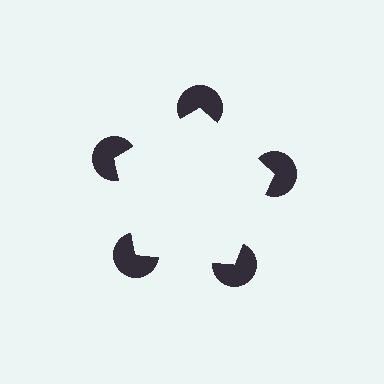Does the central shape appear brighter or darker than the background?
It typically appears slightly brighter than the background, even though no actual brightness change is drawn.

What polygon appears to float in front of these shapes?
An illusory pentagon — its edges are inferred from the aligned wedge cuts in the pac-man discs, not physically drawn.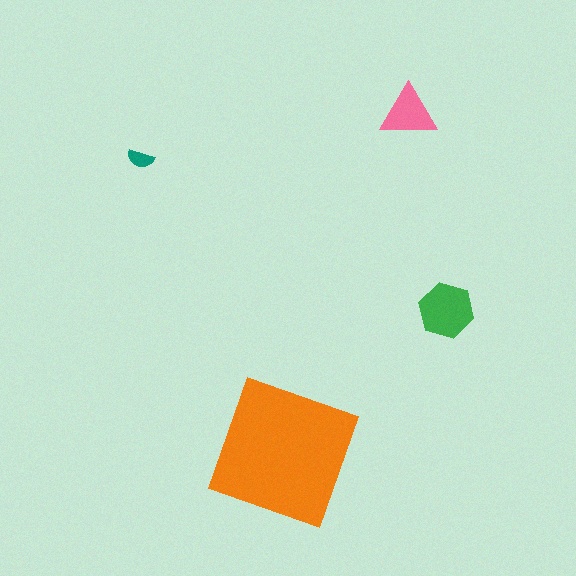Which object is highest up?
The pink triangle is topmost.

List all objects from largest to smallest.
The orange square, the green hexagon, the pink triangle, the teal semicircle.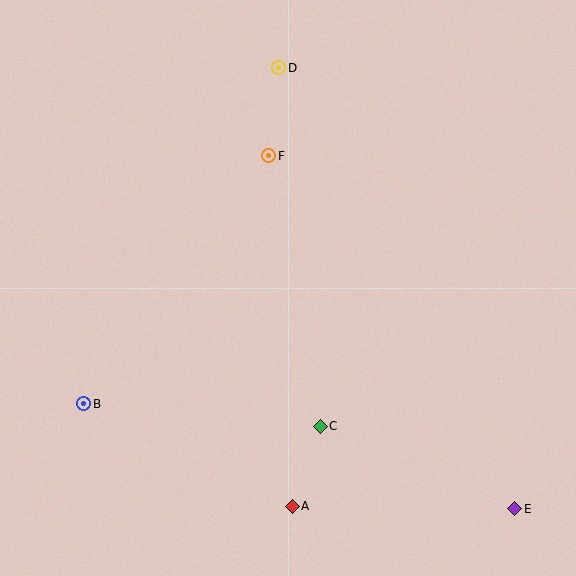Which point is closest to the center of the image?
Point F at (269, 156) is closest to the center.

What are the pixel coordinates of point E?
Point E is at (515, 509).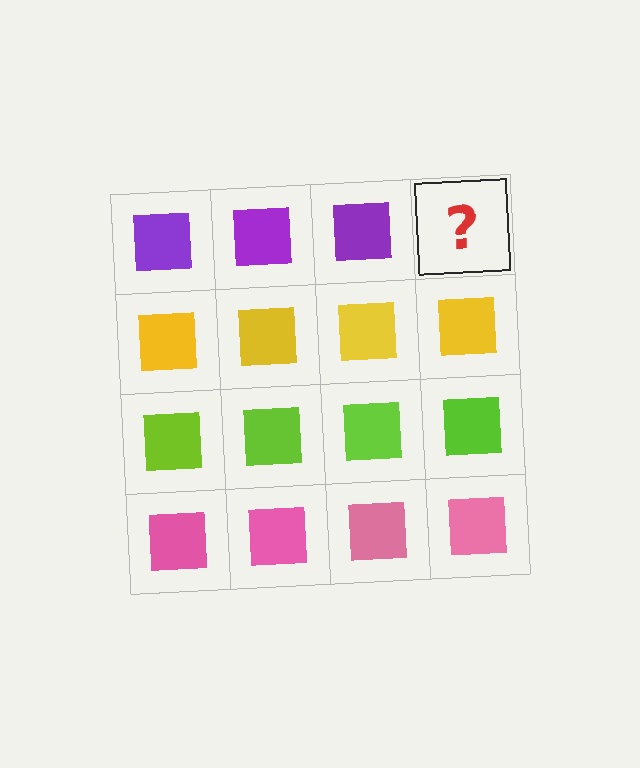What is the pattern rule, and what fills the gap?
The rule is that each row has a consistent color. The gap should be filled with a purple square.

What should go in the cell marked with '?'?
The missing cell should contain a purple square.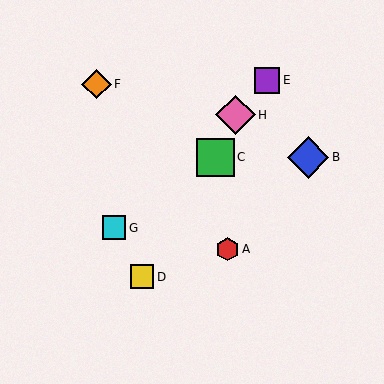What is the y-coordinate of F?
Object F is at y≈84.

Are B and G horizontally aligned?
No, B is at y≈157 and G is at y≈228.